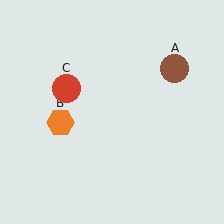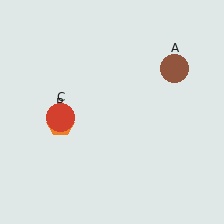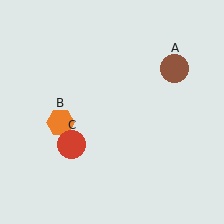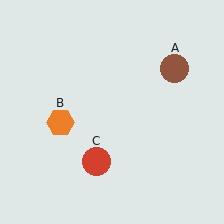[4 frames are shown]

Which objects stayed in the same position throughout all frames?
Brown circle (object A) and orange hexagon (object B) remained stationary.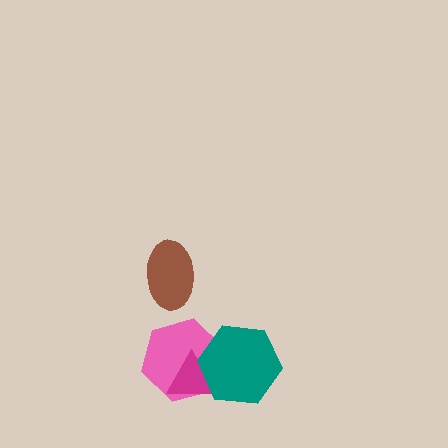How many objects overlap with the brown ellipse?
0 objects overlap with the brown ellipse.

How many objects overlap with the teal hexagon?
2 objects overlap with the teal hexagon.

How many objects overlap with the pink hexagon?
2 objects overlap with the pink hexagon.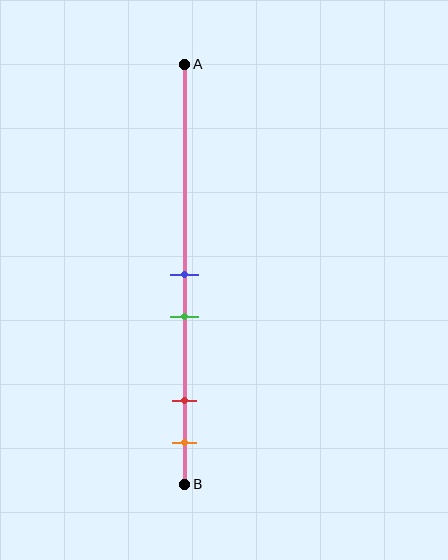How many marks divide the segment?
There are 4 marks dividing the segment.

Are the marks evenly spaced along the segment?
No, the marks are not evenly spaced.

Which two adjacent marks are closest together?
The blue and green marks are the closest adjacent pair.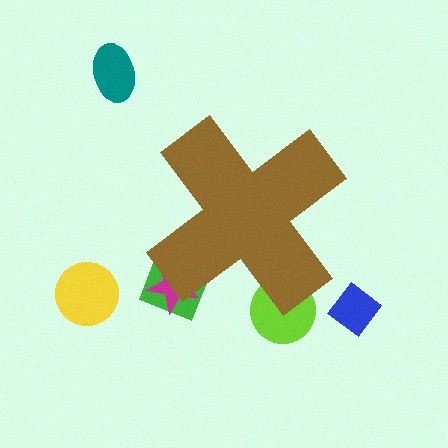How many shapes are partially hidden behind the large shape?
3 shapes are partially hidden.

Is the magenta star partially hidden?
Yes, the magenta star is partially hidden behind the brown cross.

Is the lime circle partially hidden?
Yes, the lime circle is partially hidden behind the brown cross.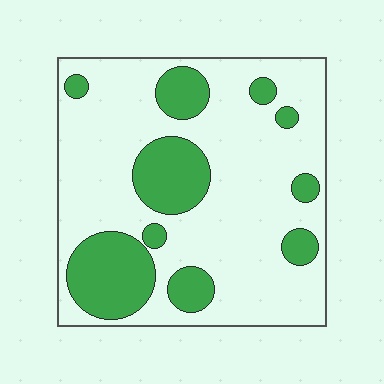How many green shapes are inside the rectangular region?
10.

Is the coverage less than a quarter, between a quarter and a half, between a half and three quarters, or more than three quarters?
Between a quarter and a half.